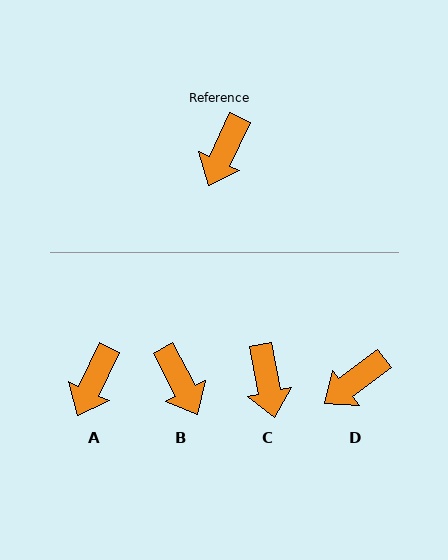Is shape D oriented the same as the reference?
No, it is off by about 28 degrees.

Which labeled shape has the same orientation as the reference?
A.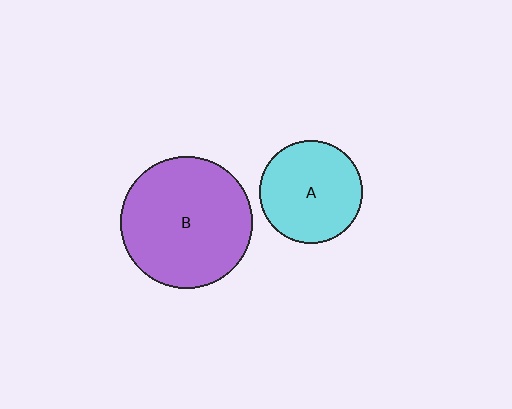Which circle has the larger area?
Circle B (purple).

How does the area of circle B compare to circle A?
Approximately 1.6 times.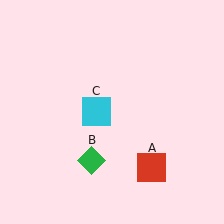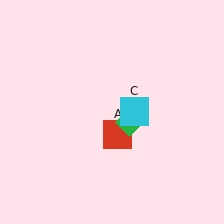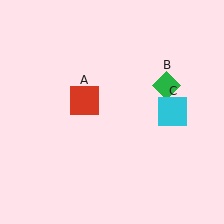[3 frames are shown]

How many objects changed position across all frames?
3 objects changed position: red square (object A), green diamond (object B), cyan square (object C).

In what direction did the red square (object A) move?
The red square (object A) moved up and to the left.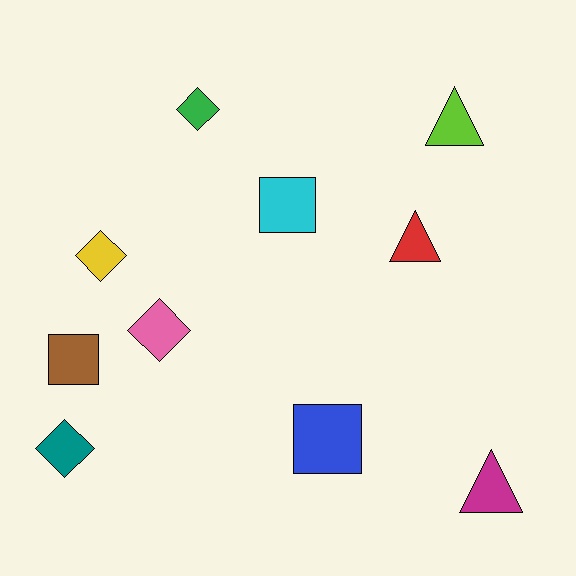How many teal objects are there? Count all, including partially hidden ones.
There is 1 teal object.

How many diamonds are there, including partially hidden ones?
There are 4 diamonds.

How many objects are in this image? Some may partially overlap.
There are 10 objects.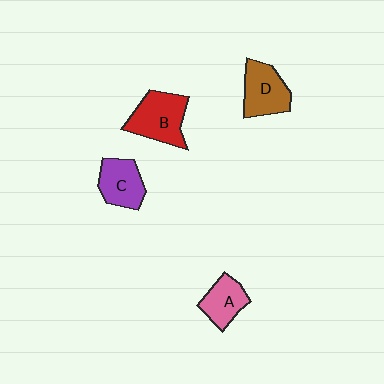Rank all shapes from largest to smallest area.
From largest to smallest: B (red), D (brown), C (purple), A (pink).